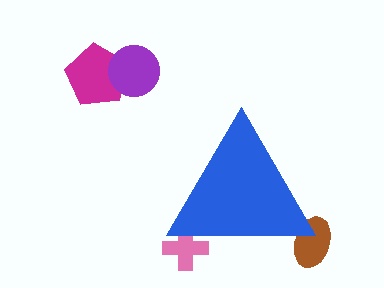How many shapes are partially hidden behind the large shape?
2 shapes are partially hidden.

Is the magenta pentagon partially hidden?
No, the magenta pentagon is fully visible.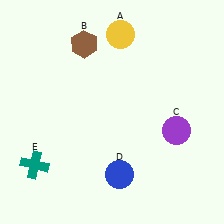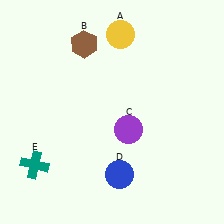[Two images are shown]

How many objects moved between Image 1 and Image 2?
1 object moved between the two images.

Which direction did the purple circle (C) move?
The purple circle (C) moved left.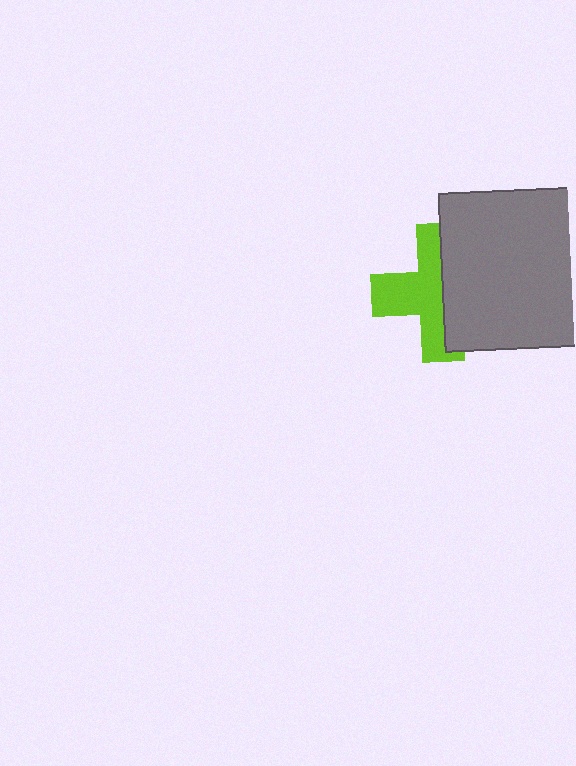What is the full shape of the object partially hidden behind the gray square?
The partially hidden object is a lime cross.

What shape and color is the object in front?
The object in front is a gray square.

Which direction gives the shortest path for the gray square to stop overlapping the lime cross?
Moving right gives the shortest separation.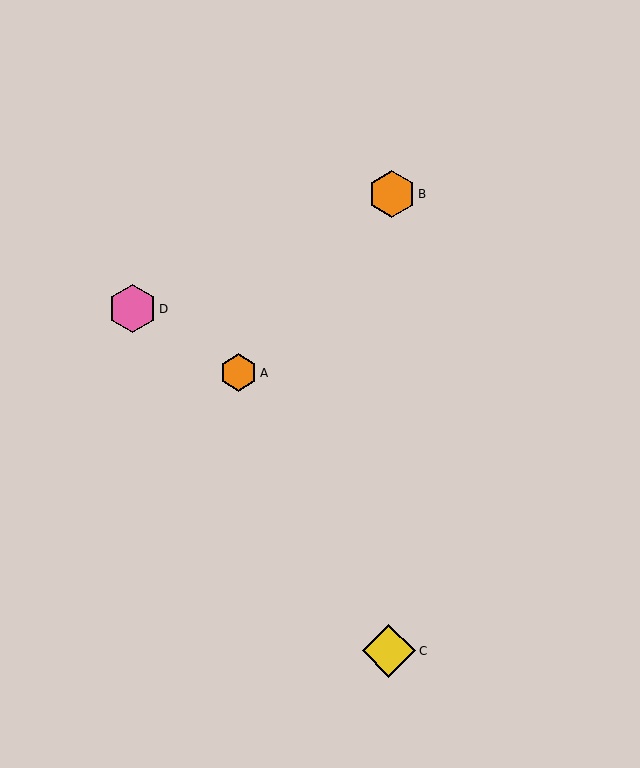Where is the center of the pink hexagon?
The center of the pink hexagon is at (132, 309).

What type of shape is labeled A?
Shape A is an orange hexagon.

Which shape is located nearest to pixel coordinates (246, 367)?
The orange hexagon (labeled A) at (238, 373) is nearest to that location.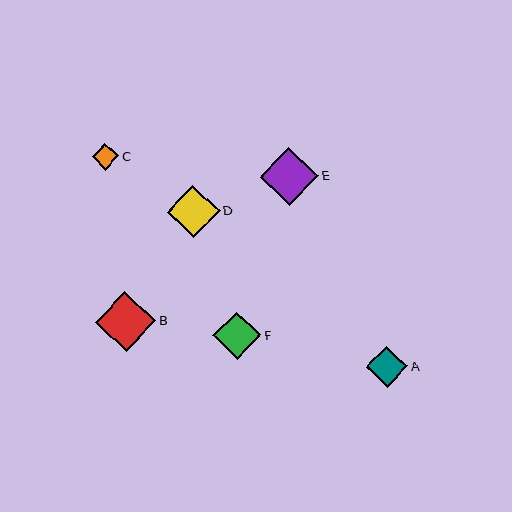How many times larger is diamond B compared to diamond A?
Diamond B is approximately 1.5 times the size of diamond A.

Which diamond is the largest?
Diamond B is the largest with a size of approximately 60 pixels.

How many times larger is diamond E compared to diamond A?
Diamond E is approximately 1.4 times the size of diamond A.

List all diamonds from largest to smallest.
From largest to smallest: B, E, D, F, A, C.